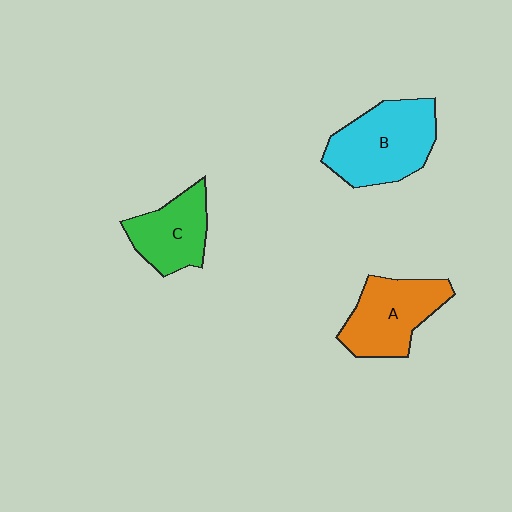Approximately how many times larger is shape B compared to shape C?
Approximately 1.5 times.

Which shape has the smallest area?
Shape C (green).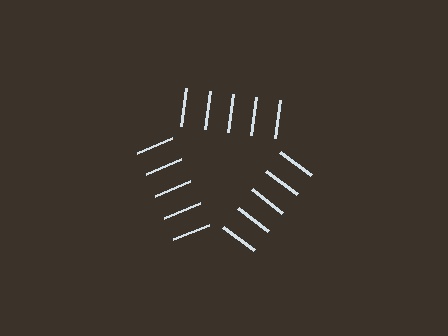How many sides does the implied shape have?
3 sides — the line-ends trace a triangle.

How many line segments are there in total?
15 — 5 along each of the 3 edges.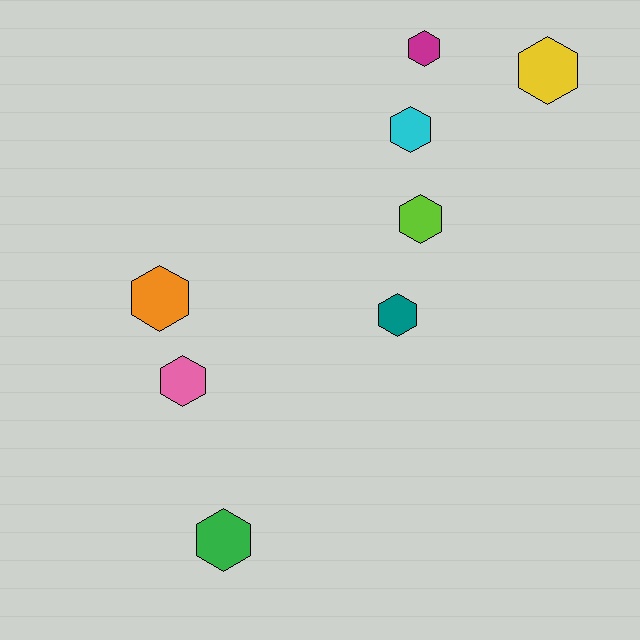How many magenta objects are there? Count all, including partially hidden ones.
There is 1 magenta object.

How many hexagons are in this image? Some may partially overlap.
There are 8 hexagons.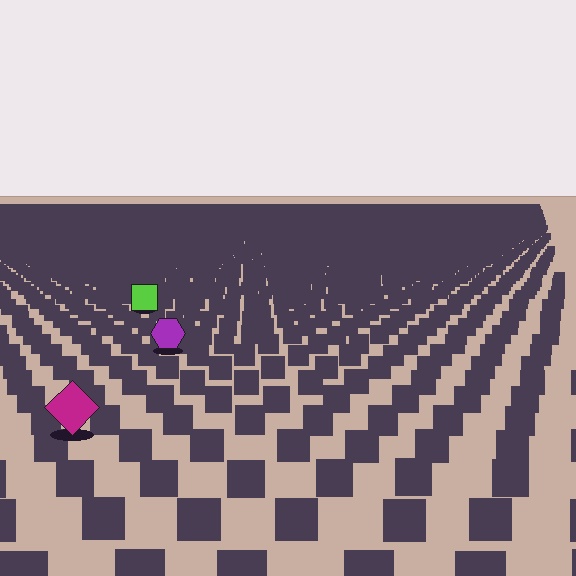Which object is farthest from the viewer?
The lime square is farthest from the viewer. It appears smaller and the ground texture around it is denser.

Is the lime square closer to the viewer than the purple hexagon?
No. The purple hexagon is closer — you can tell from the texture gradient: the ground texture is coarser near it.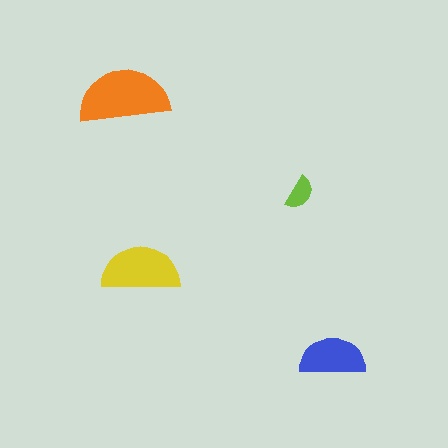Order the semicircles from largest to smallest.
the orange one, the yellow one, the blue one, the lime one.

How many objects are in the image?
There are 4 objects in the image.